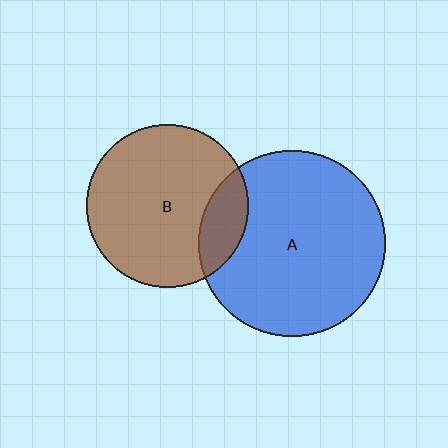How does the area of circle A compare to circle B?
Approximately 1.3 times.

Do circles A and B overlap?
Yes.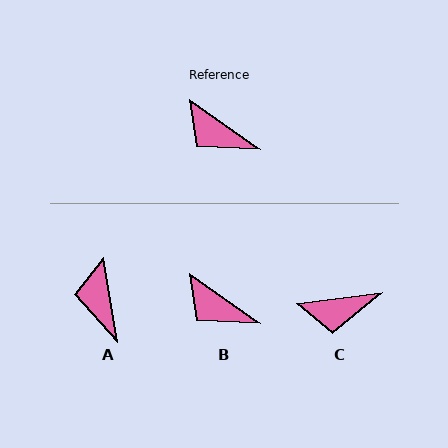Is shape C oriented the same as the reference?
No, it is off by about 43 degrees.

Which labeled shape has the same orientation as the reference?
B.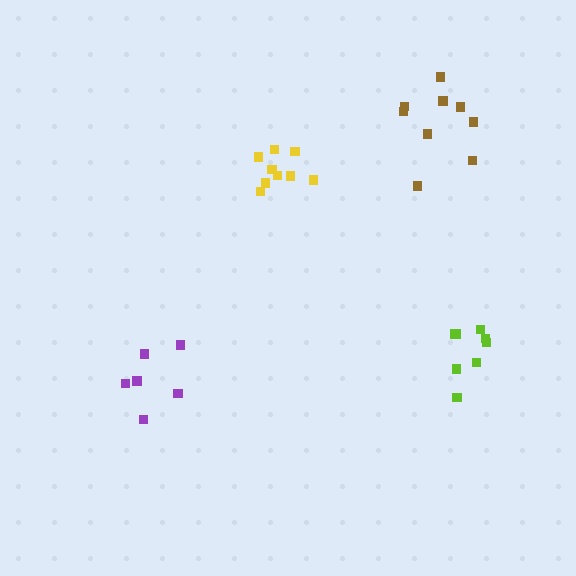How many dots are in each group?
Group 1: 9 dots, Group 2: 8 dots, Group 3: 6 dots, Group 4: 9 dots (32 total).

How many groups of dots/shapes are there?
There are 4 groups.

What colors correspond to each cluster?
The clusters are colored: yellow, lime, purple, brown.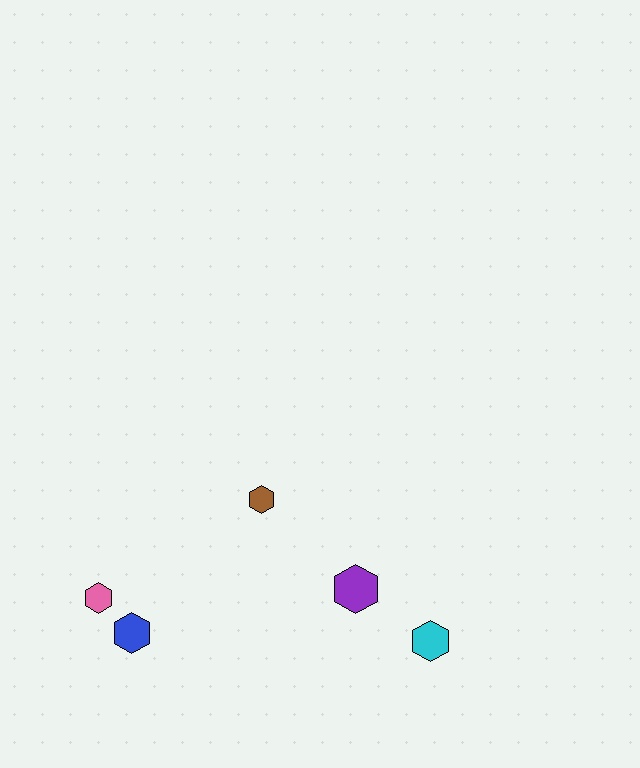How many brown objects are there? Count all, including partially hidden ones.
There is 1 brown object.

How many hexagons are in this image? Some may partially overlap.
There are 5 hexagons.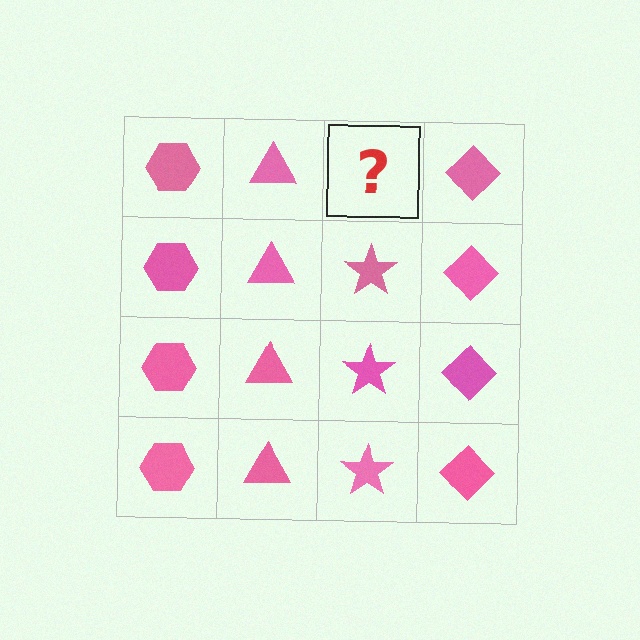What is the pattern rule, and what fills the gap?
The rule is that each column has a consistent shape. The gap should be filled with a pink star.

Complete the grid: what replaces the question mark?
The question mark should be replaced with a pink star.